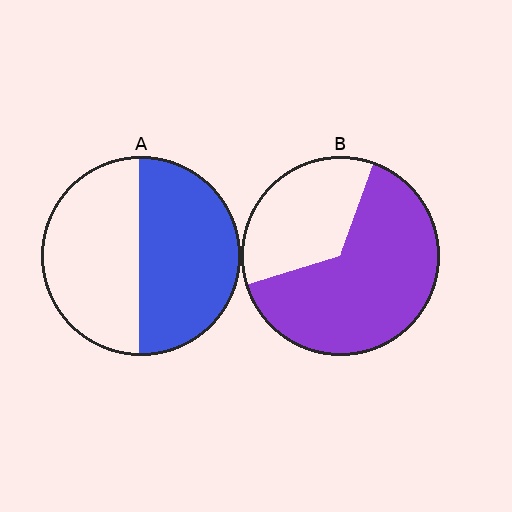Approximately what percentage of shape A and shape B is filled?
A is approximately 50% and B is approximately 65%.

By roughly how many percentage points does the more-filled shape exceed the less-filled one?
By roughly 15 percentage points (B over A).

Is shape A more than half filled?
Roughly half.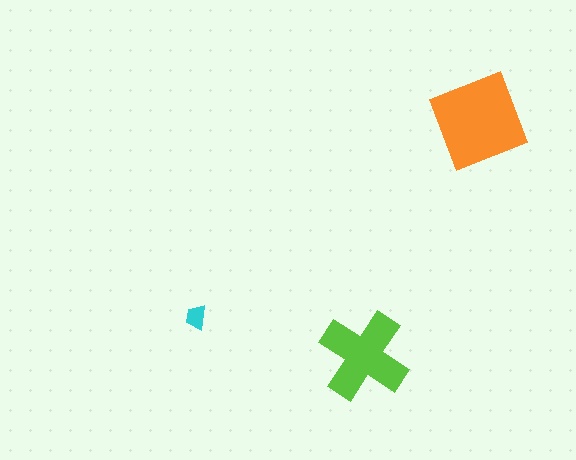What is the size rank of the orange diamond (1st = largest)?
1st.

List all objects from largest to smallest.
The orange diamond, the lime cross, the cyan trapezoid.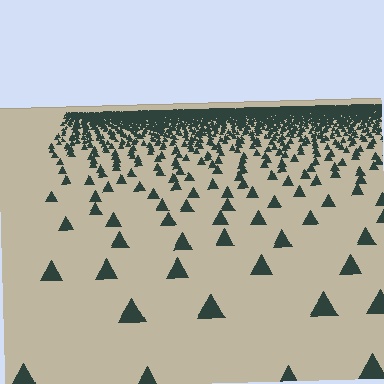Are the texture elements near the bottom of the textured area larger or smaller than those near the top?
Larger. Near the bottom, elements are closer to the viewer and appear at a bigger on-screen size.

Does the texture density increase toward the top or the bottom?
Density increases toward the top.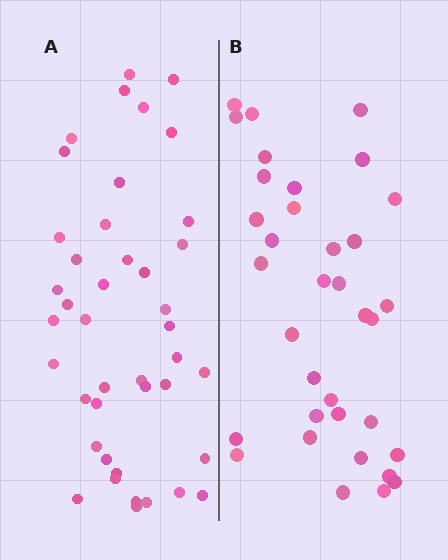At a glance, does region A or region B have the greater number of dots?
Region A (the left region) has more dots.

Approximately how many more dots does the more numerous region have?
Region A has roughly 8 or so more dots than region B.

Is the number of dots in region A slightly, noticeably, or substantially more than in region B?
Region A has only slightly more — the two regions are fairly close. The ratio is roughly 1.2 to 1.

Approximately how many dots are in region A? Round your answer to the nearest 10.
About 40 dots. (The exact count is 42, which rounds to 40.)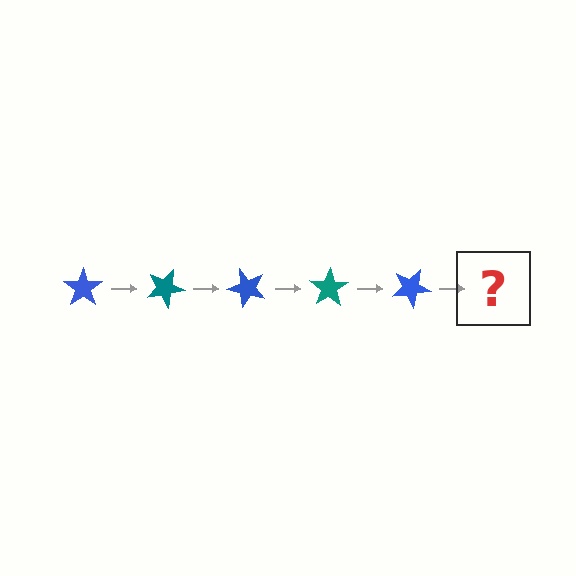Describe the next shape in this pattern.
It should be a teal star, rotated 125 degrees from the start.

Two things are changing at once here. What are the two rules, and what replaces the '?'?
The two rules are that it rotates 25 degrees each step and the color cycles through blue and teal. The '?' should be a teal star, rotated 125 degrees from the start.